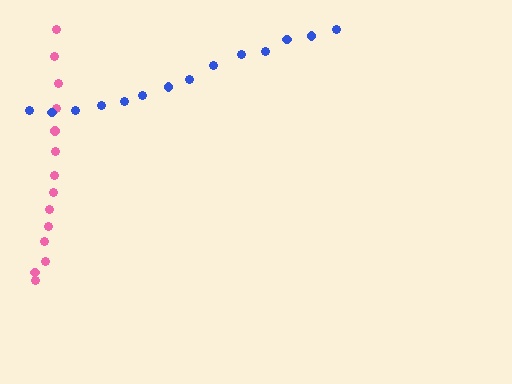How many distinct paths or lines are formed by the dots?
There are 2 distinct paths.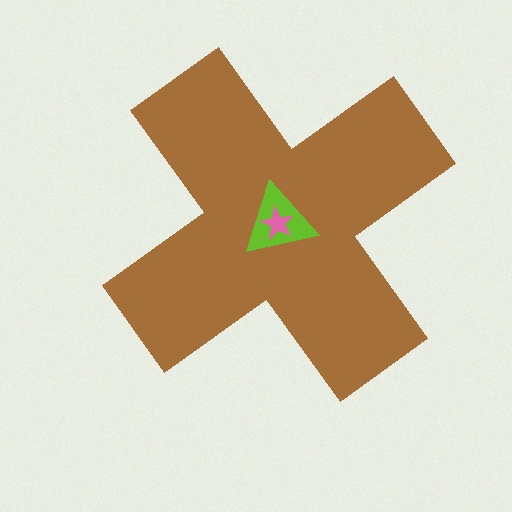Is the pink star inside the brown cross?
Yes.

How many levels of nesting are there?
3.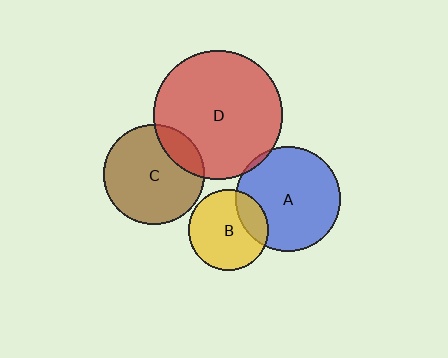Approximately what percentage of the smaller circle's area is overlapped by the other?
Approximately 20%.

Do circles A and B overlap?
Yes.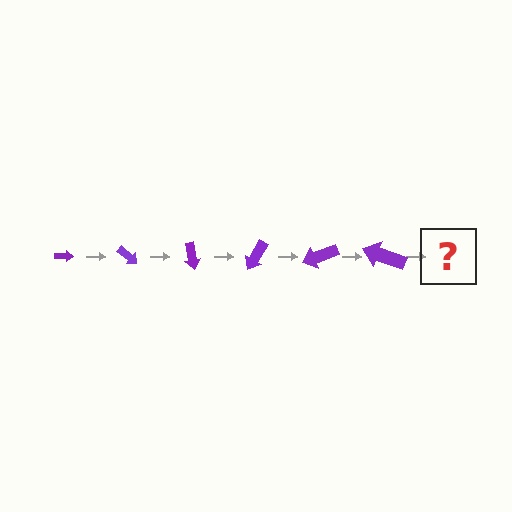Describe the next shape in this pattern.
It should be an arrow, larger than the previous one and rotated 240 degrees from the start.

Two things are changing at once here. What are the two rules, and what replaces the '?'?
The two rules are that the arrow grows larger each step and it rotates 40 degrees each step. The '?' should be an arrow, larger than the previous one and rotated 240 degrees from the start.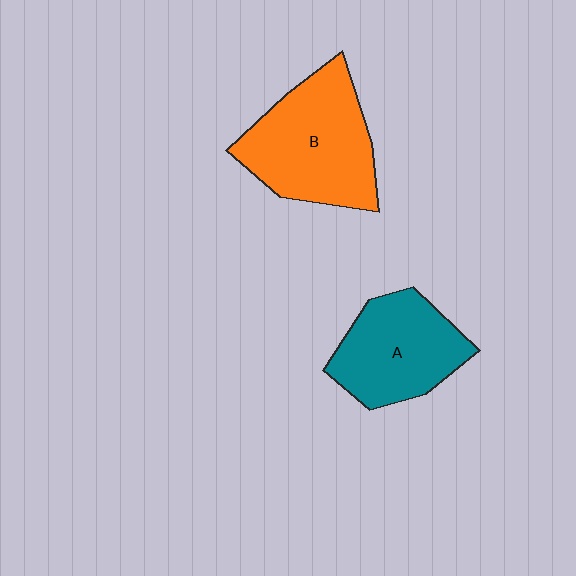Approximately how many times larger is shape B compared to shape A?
Approximately 1.2 times.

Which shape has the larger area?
Shape B (orange).